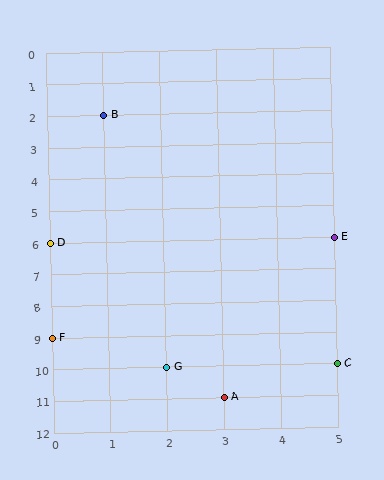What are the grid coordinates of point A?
Point A is at grid coordinates (3, 11).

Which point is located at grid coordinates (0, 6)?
Point D is at (0, 6).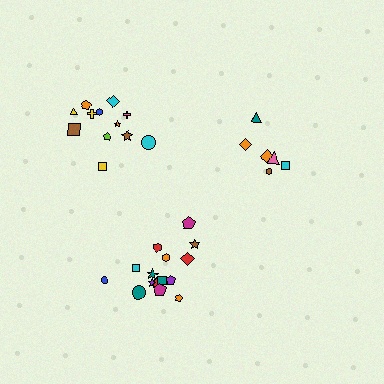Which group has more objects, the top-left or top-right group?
The top-left group.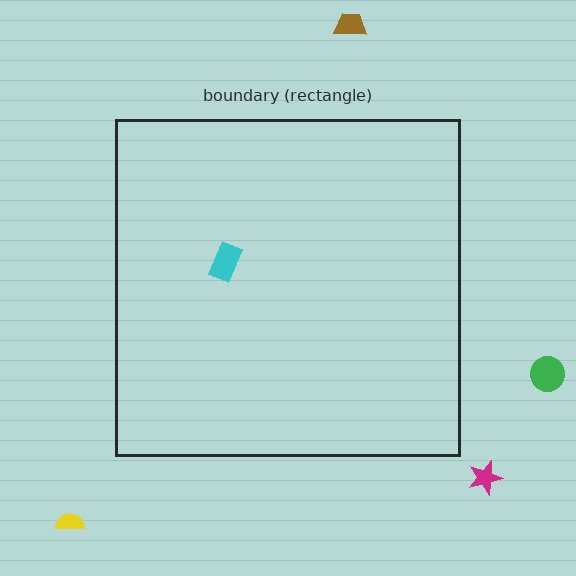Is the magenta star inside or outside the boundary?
Outside.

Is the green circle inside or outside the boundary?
Outside.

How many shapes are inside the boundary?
1 inside, 4 outside.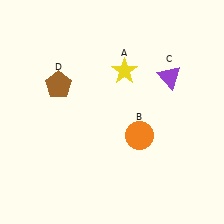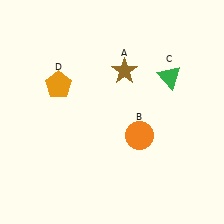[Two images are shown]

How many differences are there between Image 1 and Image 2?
There are 3 differences between the two images.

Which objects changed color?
A changed from yellow to brown. C changed from purple to green. D changed from brown to orange.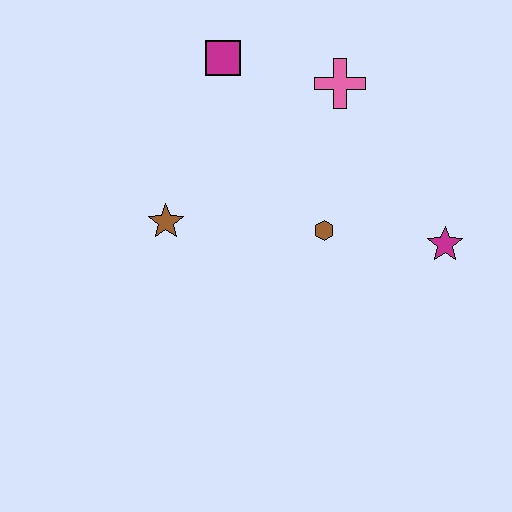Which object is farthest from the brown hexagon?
The magenta square is farthest from the brown hexagon.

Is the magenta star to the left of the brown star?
No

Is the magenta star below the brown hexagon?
Yes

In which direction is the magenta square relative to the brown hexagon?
The magenta square is above the brown hexagon.